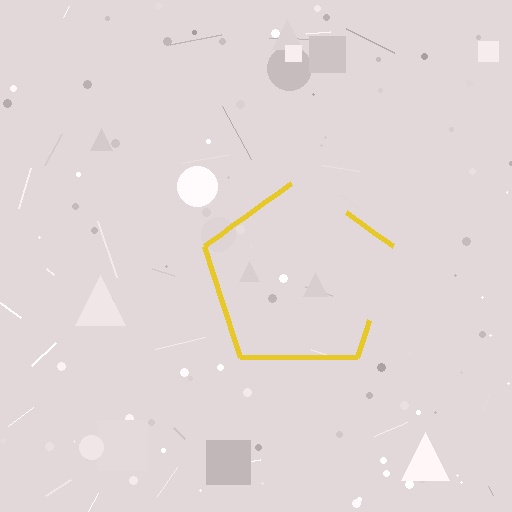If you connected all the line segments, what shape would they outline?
They would outline a pentagon.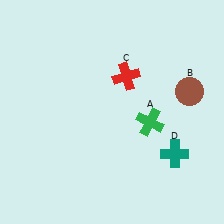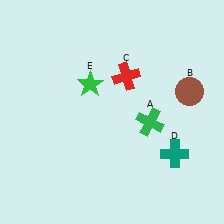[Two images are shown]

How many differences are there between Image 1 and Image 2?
There is 1 difference between the two images.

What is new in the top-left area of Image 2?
A green star (E) was added in the top-left area of Image 2.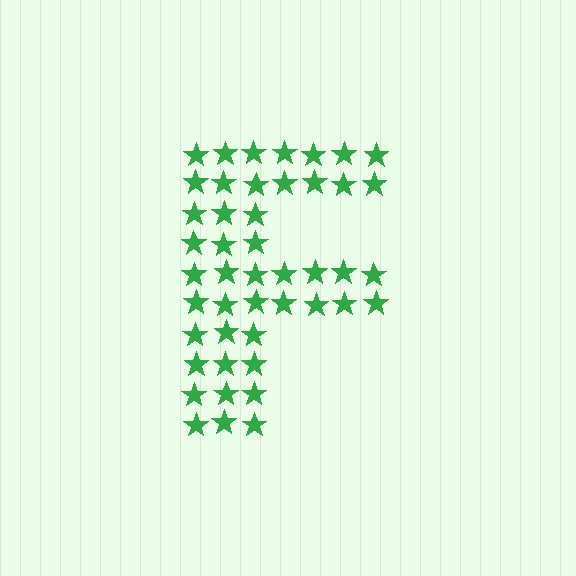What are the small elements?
The small elements are stars.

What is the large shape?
The large shape is the letter F.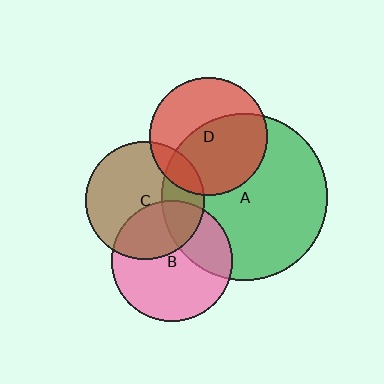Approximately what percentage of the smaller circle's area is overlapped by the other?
Approximately 35%.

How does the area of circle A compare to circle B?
Approximately 1.9 times.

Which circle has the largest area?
Circle A (green).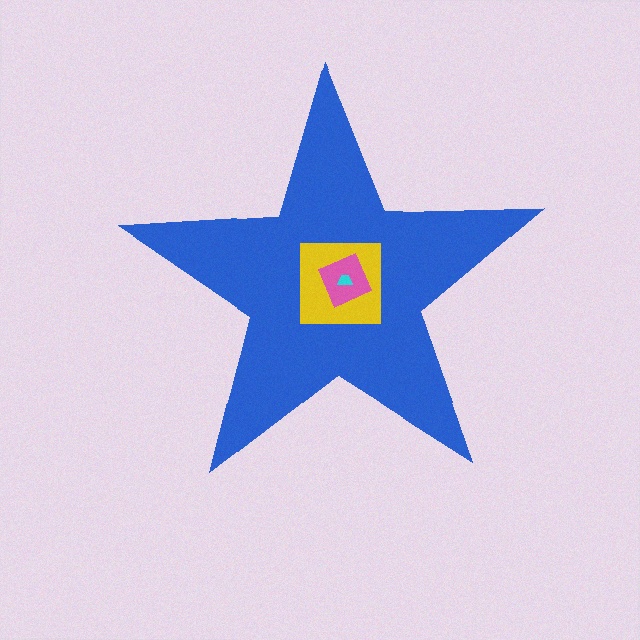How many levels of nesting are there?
4.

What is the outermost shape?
The blue star.